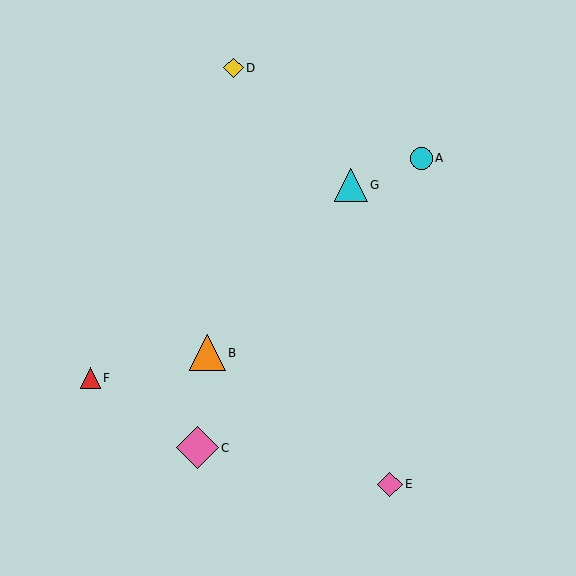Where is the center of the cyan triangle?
The center of the cyan triangle is at (351, 185).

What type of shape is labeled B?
Shape B is an orange triangle.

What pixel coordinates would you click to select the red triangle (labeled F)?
Click at (90, 378) to select the red triangle F.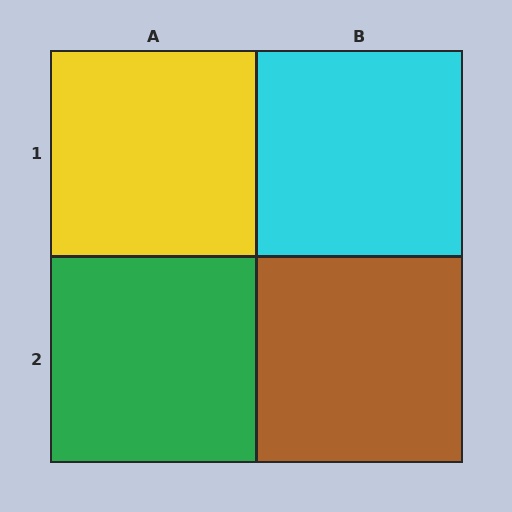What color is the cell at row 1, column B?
Cyan.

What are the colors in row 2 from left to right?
Green, brown.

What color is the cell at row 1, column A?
Yellow.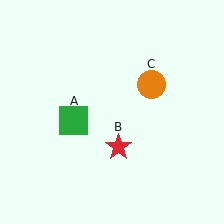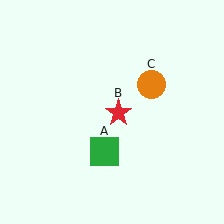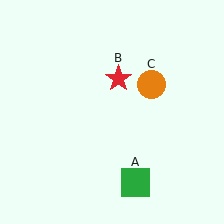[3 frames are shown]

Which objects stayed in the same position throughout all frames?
Orange circle (object C) remained stationary.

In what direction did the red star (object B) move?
The red star (object B) moved up.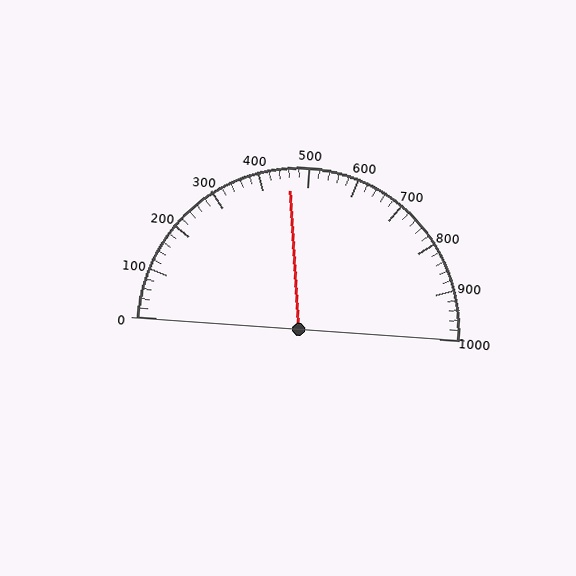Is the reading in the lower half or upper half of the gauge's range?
The reading is in the lower half of the range (0 to 1000).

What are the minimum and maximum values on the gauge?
The gauge ranges from 0 to 1000.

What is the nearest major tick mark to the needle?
The nearest major tick mark is 500.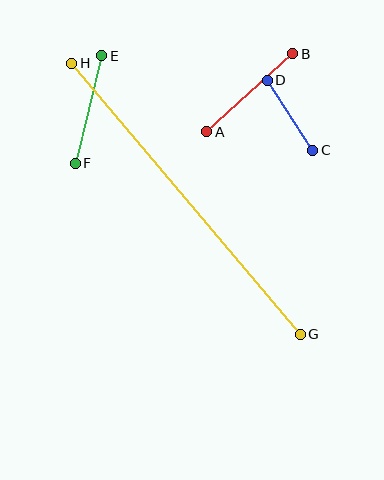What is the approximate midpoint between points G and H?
The midpoint is at approximately (186, 199) pixels.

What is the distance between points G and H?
The distance is approximately 354 pixels.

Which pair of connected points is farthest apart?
Points G and H are farthest apart.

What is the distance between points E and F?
The distance is approximately 111 pixels.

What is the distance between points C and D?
The distance is approximately 83 pixels.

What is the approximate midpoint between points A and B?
The midpoint is at approximately (250, 93) pixels.